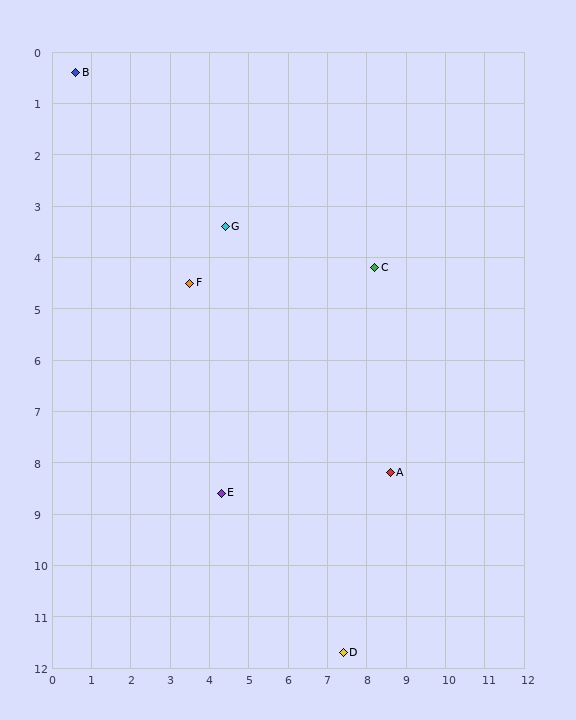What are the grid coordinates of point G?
Point G is at approximately (4.4, 3.4).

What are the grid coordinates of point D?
Point D is at approximately (7.4, 11.7).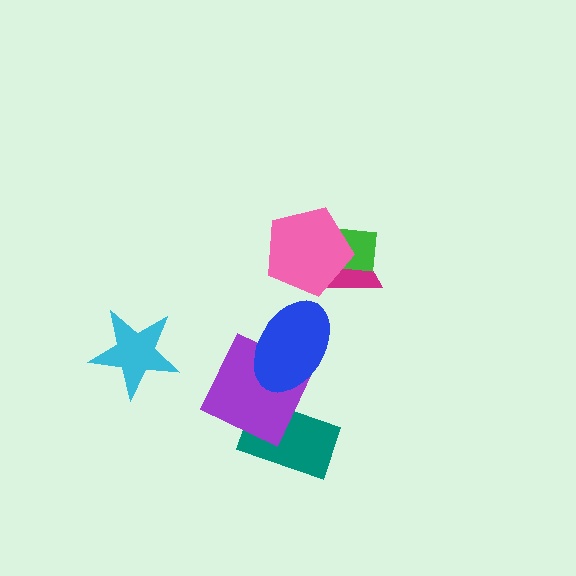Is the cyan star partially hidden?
No, no other shape covers it.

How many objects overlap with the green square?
2 objects overlap with the green square.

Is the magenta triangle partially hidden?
Yes, it is partially covered by another shape.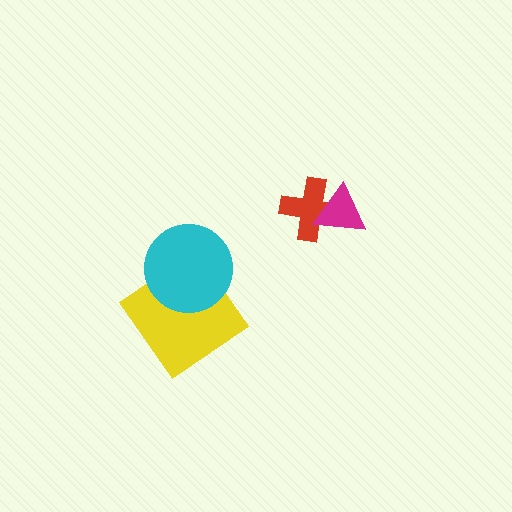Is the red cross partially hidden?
Yes, it is partially covered by another shape.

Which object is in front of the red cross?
The magenta triangle is in front of the red cross.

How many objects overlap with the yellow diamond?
1 object overlaps with the yellow diamond.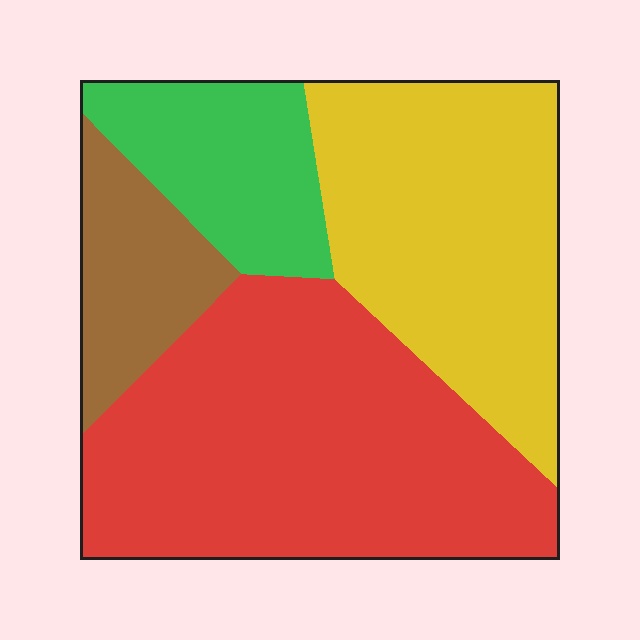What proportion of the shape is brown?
Brown takes up less than a quarter of the shape.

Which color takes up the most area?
Red, at roughly 45%.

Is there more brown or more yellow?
Yellow.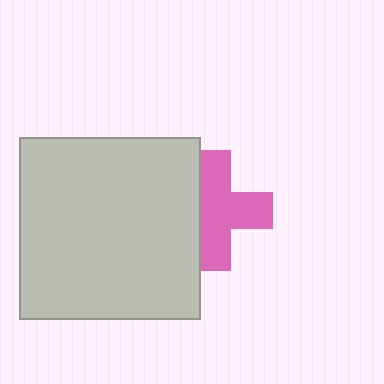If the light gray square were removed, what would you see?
You would see the complete pink cross.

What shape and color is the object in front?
The object in front is a light gray square.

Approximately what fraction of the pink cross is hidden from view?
Roughly 33% of the pink cross is hidden behind the light gray square.